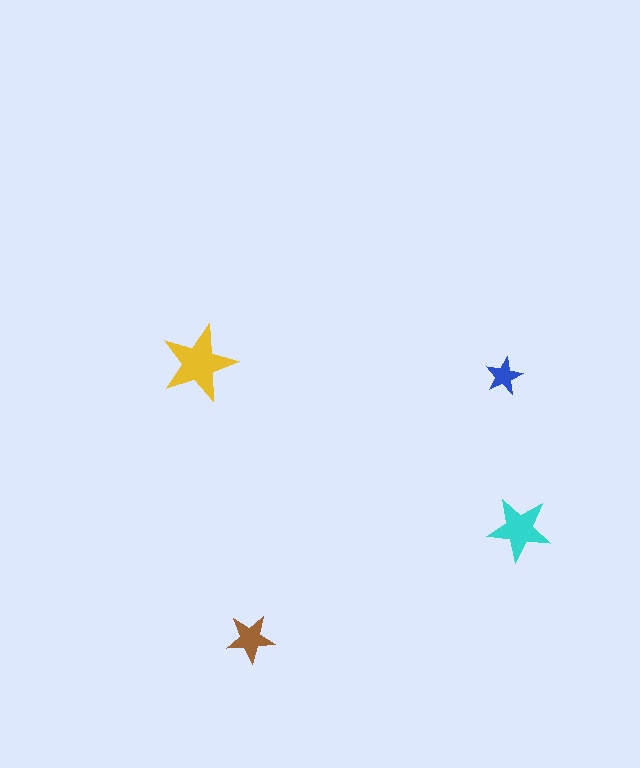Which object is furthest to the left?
The yellow star is leftmost.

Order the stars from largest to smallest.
the yellow one, the cyan one, the brown one, the blue one.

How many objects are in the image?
There are 4 objects in the image.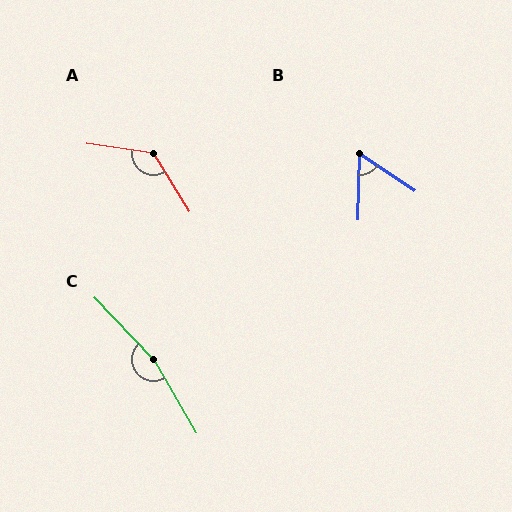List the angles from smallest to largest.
B (57°), A (130°), C (166°).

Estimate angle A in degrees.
Approximately 130 degrees.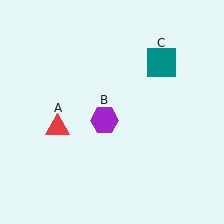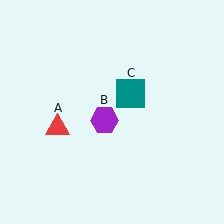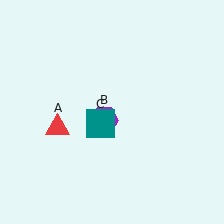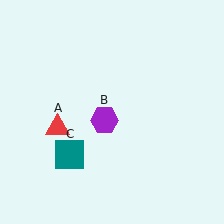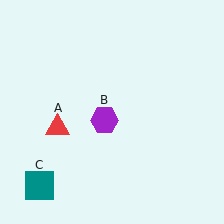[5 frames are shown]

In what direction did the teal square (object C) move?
The teal square (object C) moved down and to the left.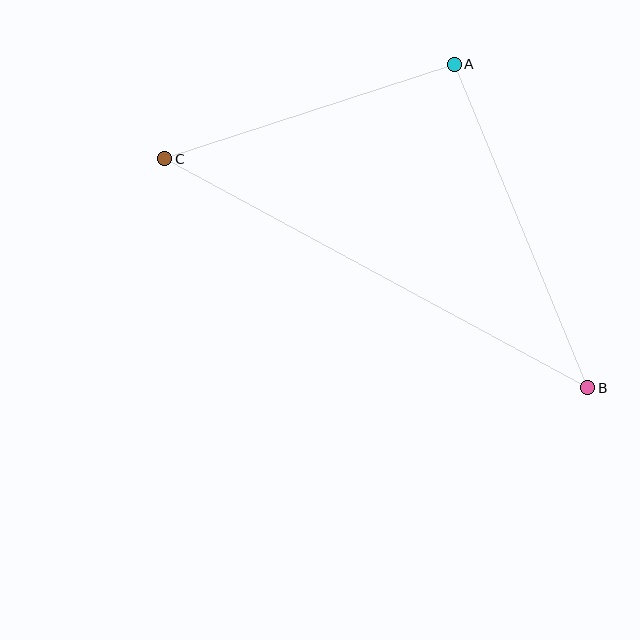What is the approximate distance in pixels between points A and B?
The distance between A and B is approximately 350 pixels.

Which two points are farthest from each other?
Points B and C are farthest from each other.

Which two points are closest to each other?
Points A and C are closest to each other.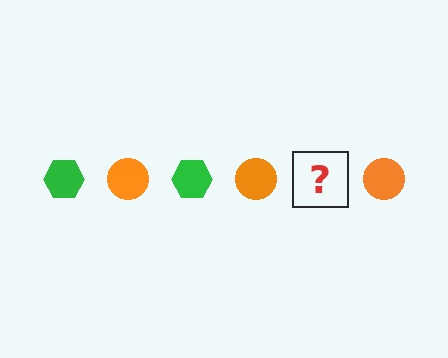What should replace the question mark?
The question mark should be replaced with a green hexagon.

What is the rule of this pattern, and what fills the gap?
The rule is that the pattern alternates between green hexagon and orange circle. The gap should be filled with a green hexagon.